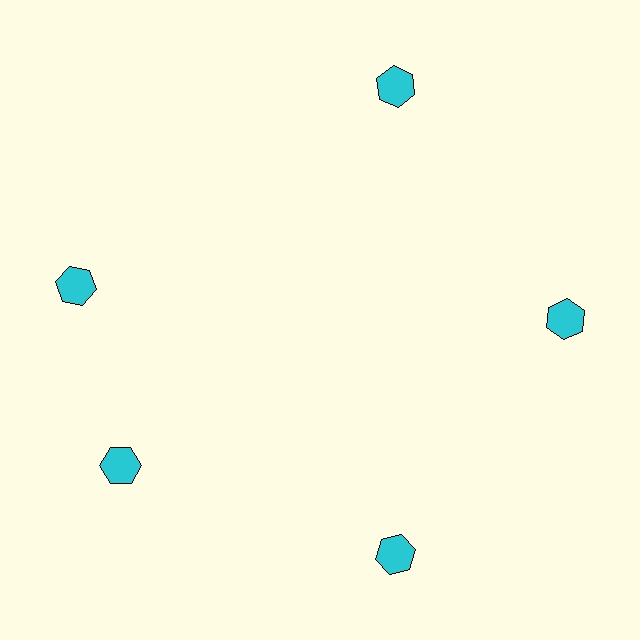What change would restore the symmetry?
The symmetry would be restored by rotating it back into even spacing with its neighbors so that all 5 hexagons sit at equal angles and equal distance from the center.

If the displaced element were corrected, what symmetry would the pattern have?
It would have 5-fold rotational symmetry — the pattern would map onto itself every 72 degrees.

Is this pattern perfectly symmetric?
No. The 5 cyan hexagons are arranged in a ring, but one element near the 10 o'clock position is rotated out of alignment along the ring, breaking the 5-fold rotational symmetry.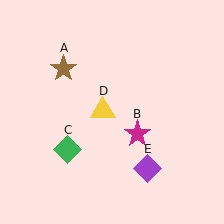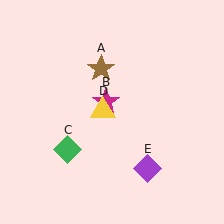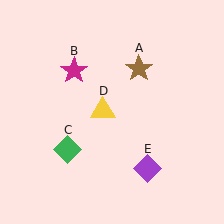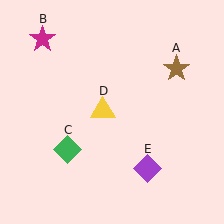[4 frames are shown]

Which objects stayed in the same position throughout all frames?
Green diamond (object C) and yellow triangle (object D) and purple diamond (object E) remained stationary.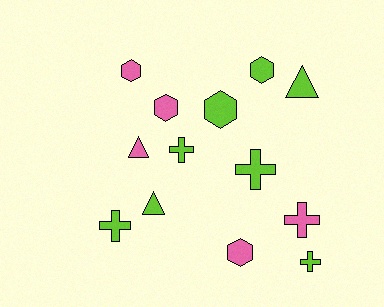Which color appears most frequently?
Lime, with 8 objects.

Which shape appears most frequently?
Cross, with 5 objects.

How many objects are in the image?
There are 13 objects.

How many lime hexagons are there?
There are 2 lime hexagons.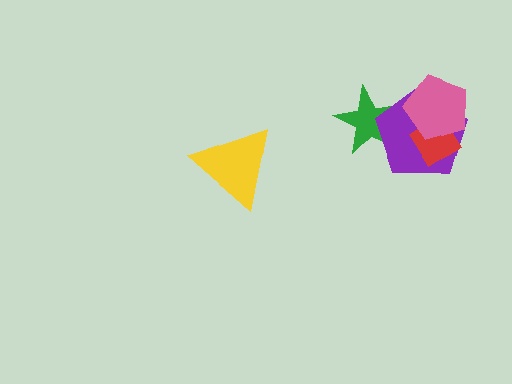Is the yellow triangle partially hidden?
No, no other shape covers it.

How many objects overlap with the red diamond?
2 objects overlap with the red diamond.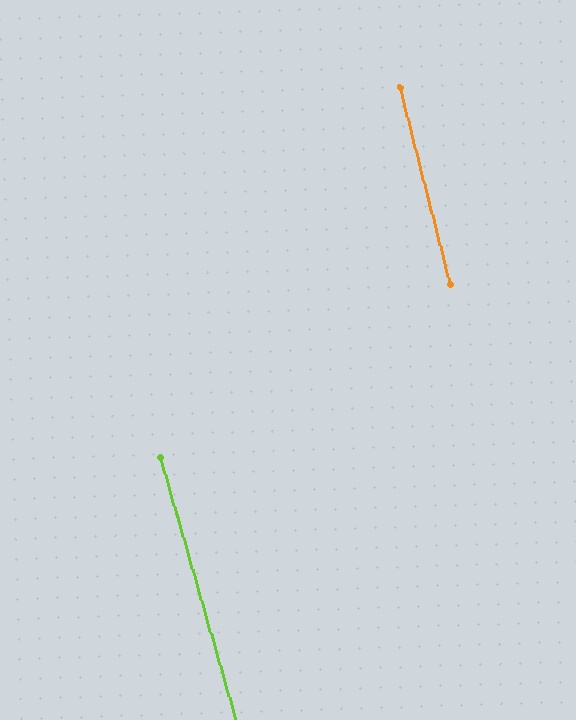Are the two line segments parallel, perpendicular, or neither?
Parallel — their directions differ by only 1.7°.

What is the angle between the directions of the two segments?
Approximately 2 degrees.